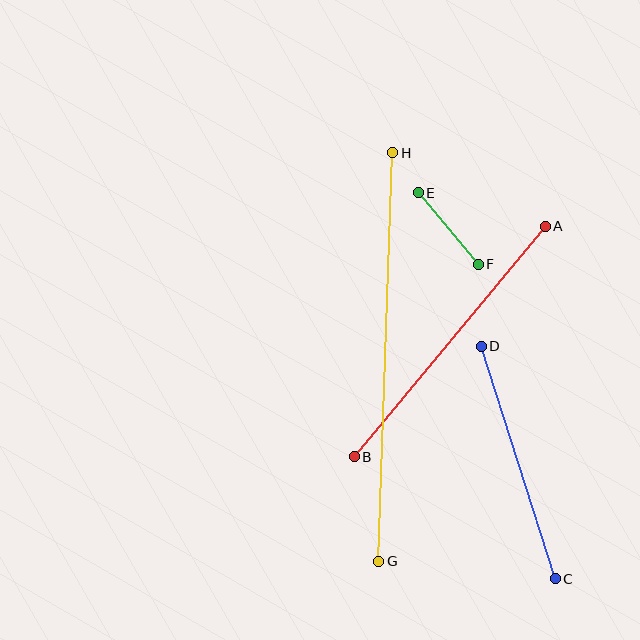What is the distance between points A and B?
The distance is approximately 299 pixels.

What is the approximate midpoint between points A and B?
The midpoint is at approximately (450, 342) pixels.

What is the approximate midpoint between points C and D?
The midpoint is at approximately (518, 463) pixels.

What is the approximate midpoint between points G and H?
The midpoint is at approximately (386, 357) pixels.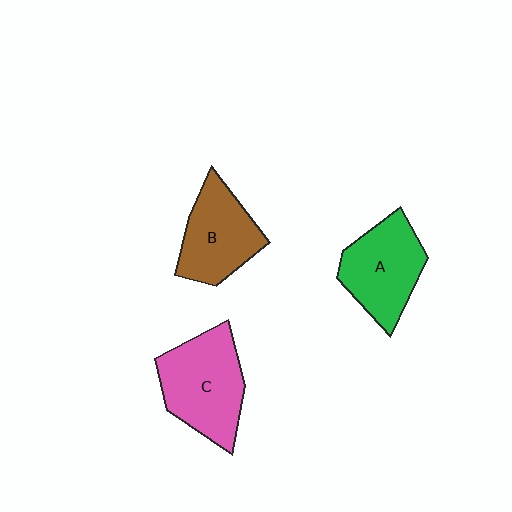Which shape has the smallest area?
Shape B (brown).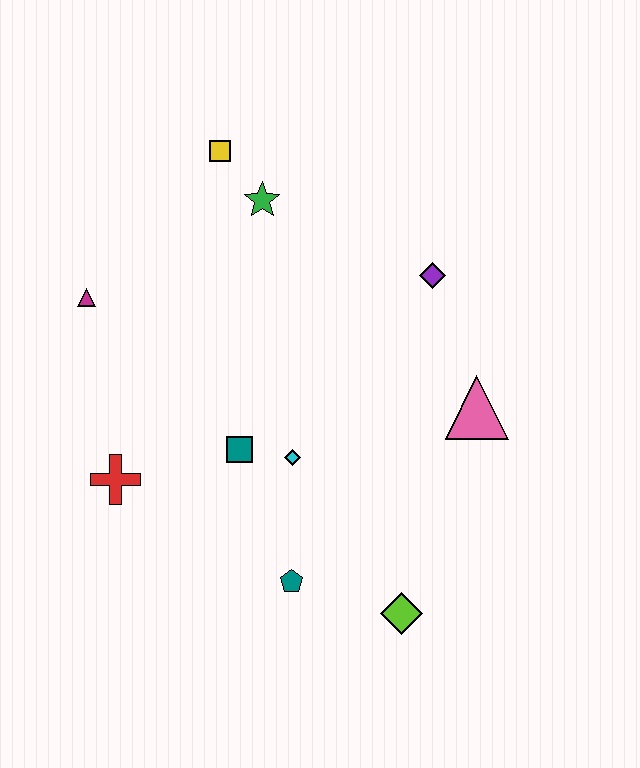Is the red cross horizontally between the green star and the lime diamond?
No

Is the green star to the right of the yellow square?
Yes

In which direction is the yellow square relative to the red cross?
The yellow square is above the red cross.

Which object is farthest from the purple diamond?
The red cross is farthest from the purple diamond.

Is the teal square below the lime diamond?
No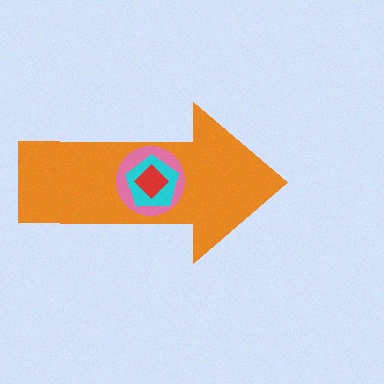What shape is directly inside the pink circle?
The cyan pentagon.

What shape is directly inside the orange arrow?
The pink circle.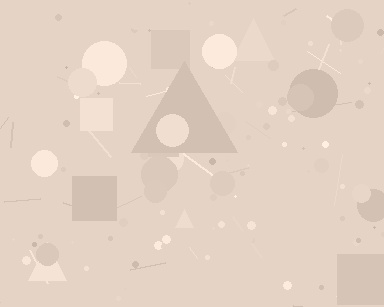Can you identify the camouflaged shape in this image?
The camouflaged shape is a triangle.